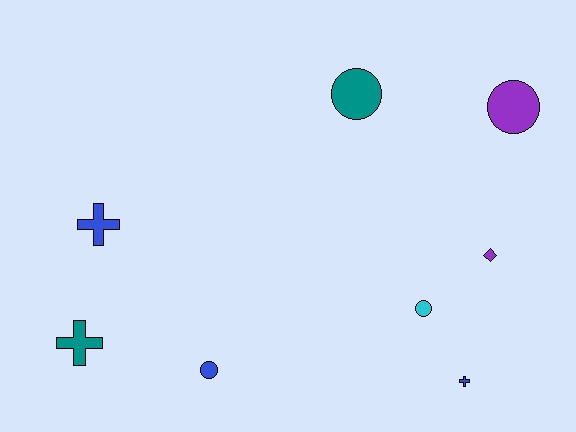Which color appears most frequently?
Blue, with 3 objects.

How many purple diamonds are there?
There is 1 purple diamond.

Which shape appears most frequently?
Circle, with 4 objects.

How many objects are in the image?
There are 8 objects.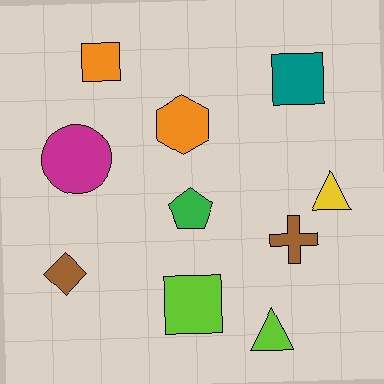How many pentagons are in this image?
There is 1 pentagon.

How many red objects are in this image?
There are no red objects.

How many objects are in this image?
There are 10 objects.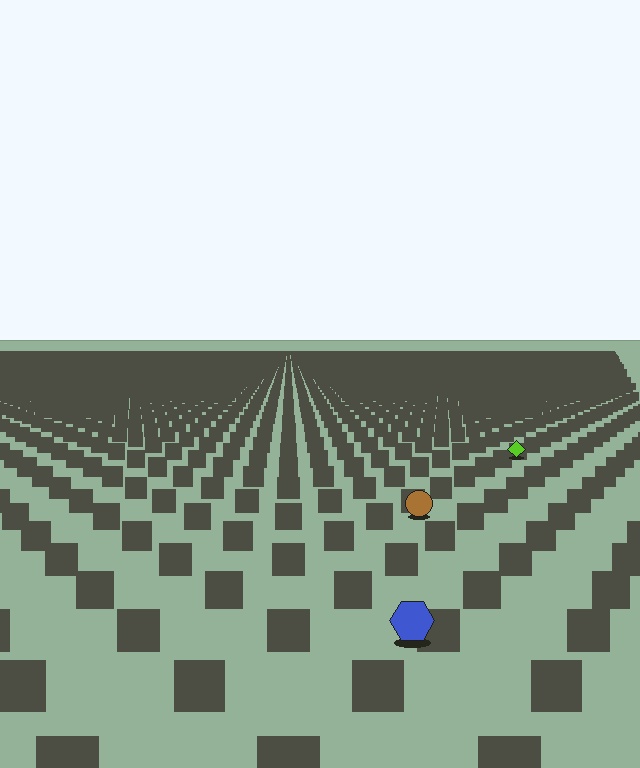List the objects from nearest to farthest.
From nearest to farthest: the blue hexagon, the brown circle, the lime diamond.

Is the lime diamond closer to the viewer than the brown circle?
No. The brown circle is closer — you can tell from the texture gradient: the ground texture is coarser near it.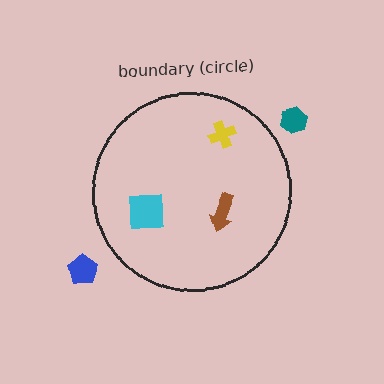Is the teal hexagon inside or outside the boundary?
Outside.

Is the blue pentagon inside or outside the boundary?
Outside.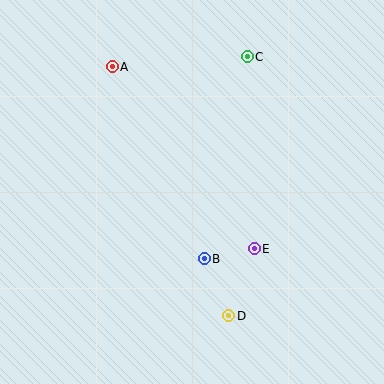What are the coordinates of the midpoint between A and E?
The midpoint between A and E is at (183, 158).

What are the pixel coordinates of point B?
Point B is at (204, 259).